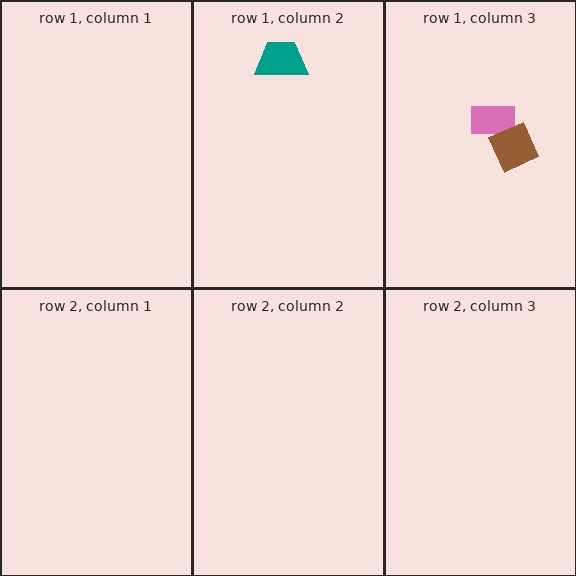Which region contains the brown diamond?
The row 1, column 3 region.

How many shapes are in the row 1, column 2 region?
1.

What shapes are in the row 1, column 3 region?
The pink rectangle, the brown diamond.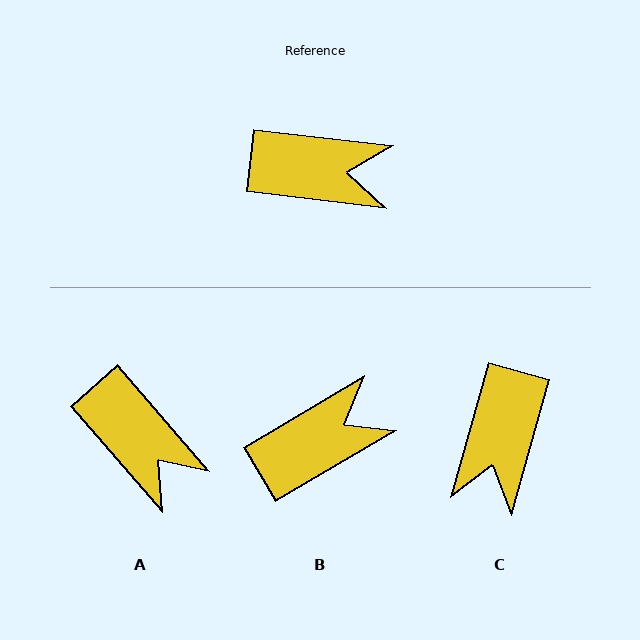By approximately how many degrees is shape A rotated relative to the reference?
Approximately 42 degrees clockwise.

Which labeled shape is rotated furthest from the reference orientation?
C, about 99 degrees away.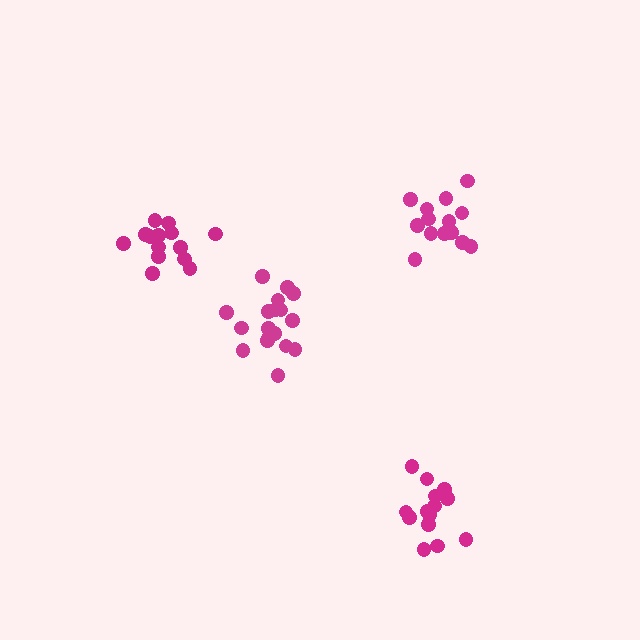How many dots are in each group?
Group 1: 18 dots, Group 2: 14 dots, Group 3: 14 dots, Group 4: 14 dots (60 total).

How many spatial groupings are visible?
There are 4 spatial groupings.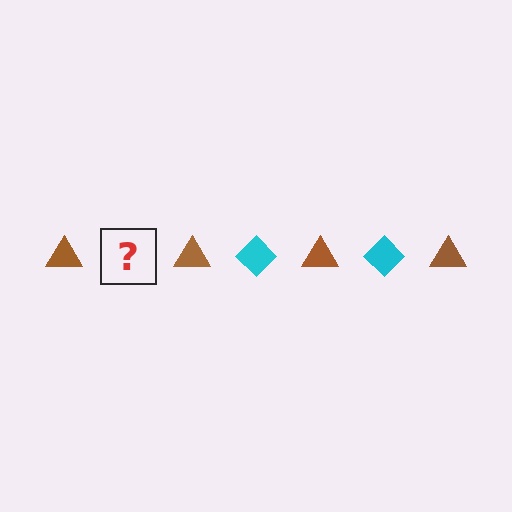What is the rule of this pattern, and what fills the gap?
The rule is that the pattern alternates between brown triangle and cyan diamond. The gap should be filled with a cyan diamond.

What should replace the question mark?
The question mark should be replaced with a cyan diamond.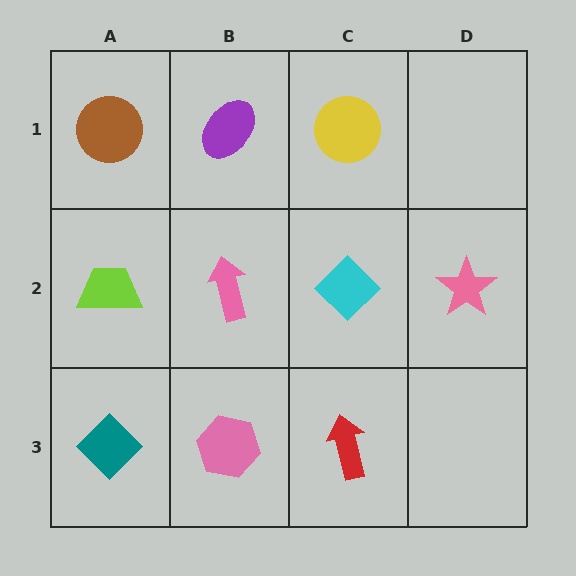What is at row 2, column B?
A pink arrow.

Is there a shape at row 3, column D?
No, that cell is empty.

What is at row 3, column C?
A red arrow.